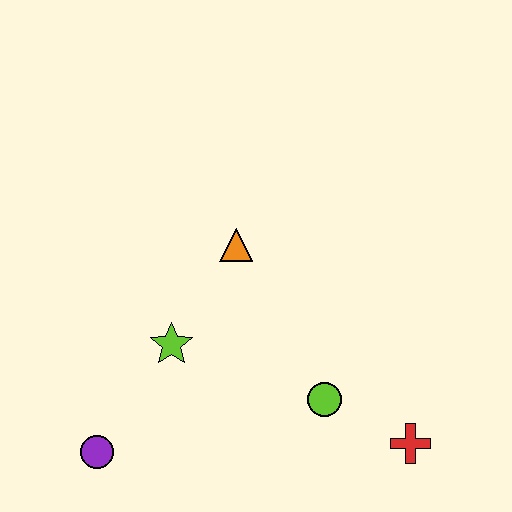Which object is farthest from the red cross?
The purple circle is farthest from the red cross.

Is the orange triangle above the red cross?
Yes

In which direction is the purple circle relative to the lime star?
The purple circle is below the lime star.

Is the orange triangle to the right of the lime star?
Yes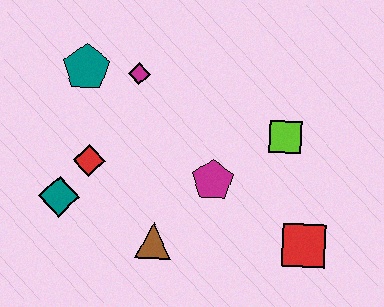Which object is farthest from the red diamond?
The red square is farthest from the red diamond.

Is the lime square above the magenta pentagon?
Yes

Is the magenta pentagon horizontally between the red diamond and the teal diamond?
No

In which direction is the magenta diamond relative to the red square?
The magenta diamond is to the left of the red square.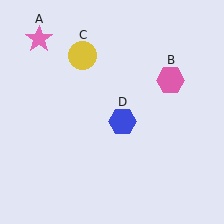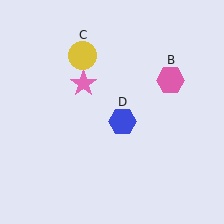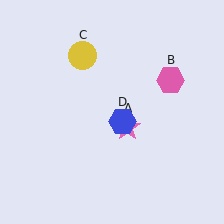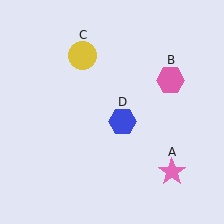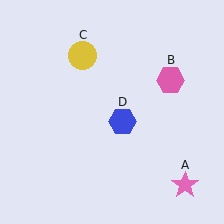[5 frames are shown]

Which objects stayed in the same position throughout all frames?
Pink hexagon (object B) and yellow circle (object C) and blue hexagon (object D) remained stationary.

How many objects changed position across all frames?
1 object changed position: pink star (object A).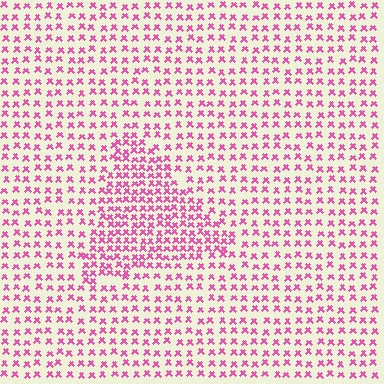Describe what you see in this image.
The image contains small pink elements arranged at two different densities. A triangle-shaped region is visible where the elements are more densely packed than the surrounding area.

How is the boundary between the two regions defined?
The boundary is defined by a change in element density (approximately 1.8x ratio). All elements are the same color, size, and shape.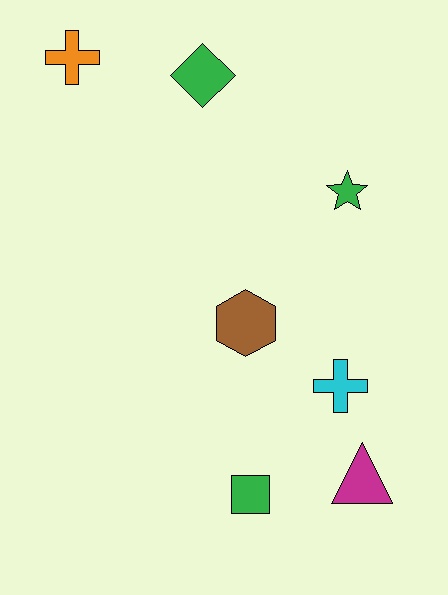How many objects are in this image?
There are 7 objects.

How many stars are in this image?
There is 1 star.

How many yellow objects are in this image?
There are no yellow objects.